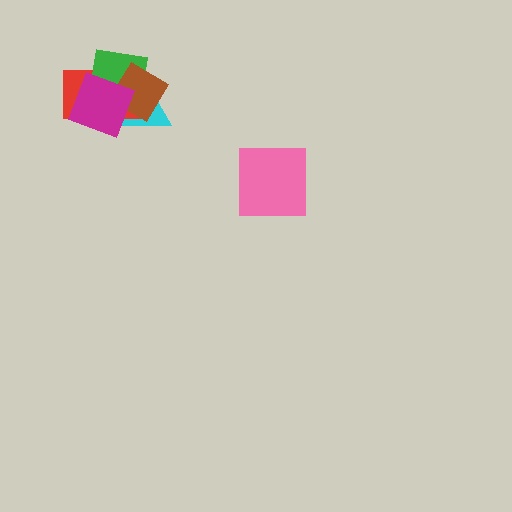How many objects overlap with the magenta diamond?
4 objects overlap with the magenta diamond.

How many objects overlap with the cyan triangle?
4 objects overlap with the cyan triangle.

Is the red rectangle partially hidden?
Yes, it is partially covered by another shape.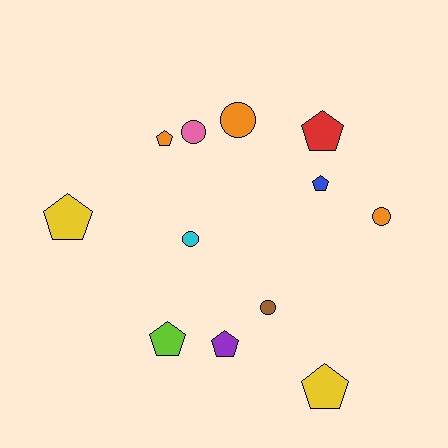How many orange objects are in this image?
There are 3 orange objects.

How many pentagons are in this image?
There are 7 pentagons.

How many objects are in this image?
There are 12 objects.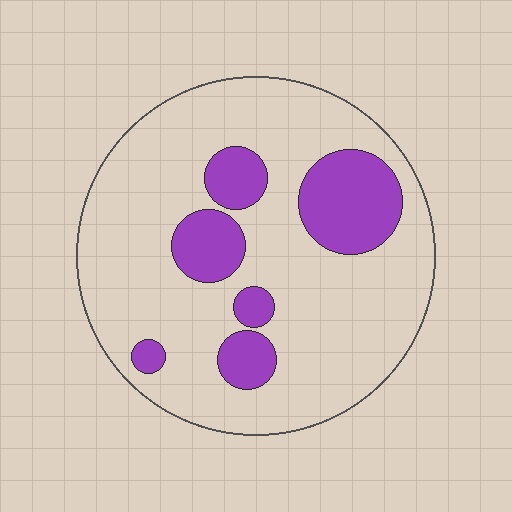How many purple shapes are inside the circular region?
6.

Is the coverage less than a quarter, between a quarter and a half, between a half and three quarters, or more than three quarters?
Less than a quarter.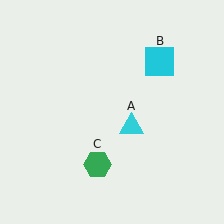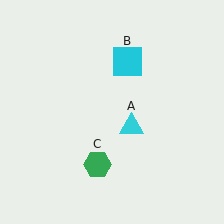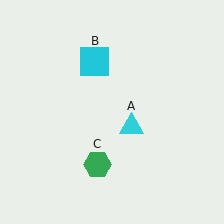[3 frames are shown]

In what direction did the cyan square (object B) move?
The cyan square (object B) moved left.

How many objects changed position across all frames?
1 object changed position: cyan square (object B).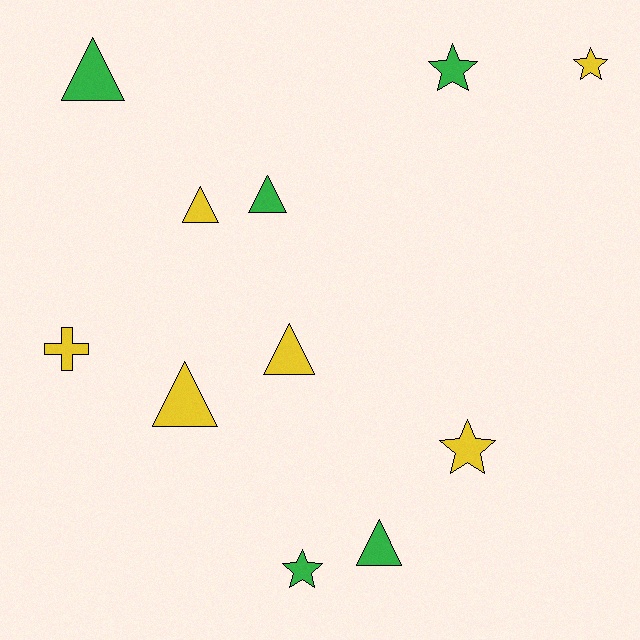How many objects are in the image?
There are 11 objects.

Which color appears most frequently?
Yellow, with 6 objects.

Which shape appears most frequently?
Triangle, with 6 objects.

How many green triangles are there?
There are 3 green triangles.